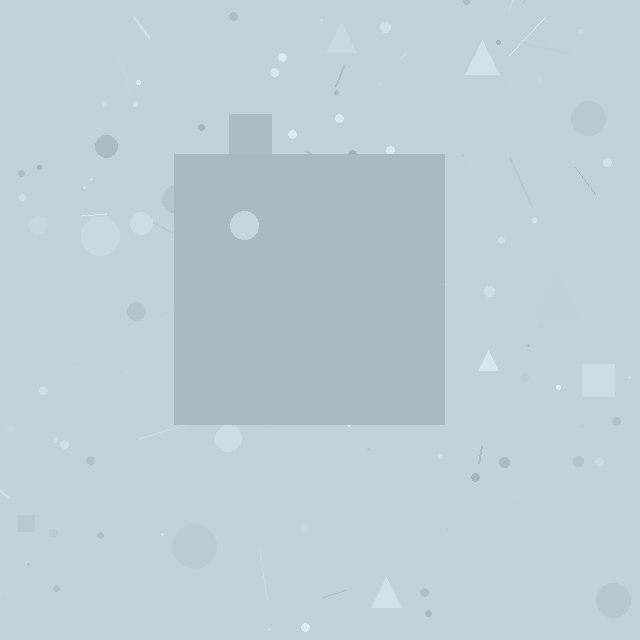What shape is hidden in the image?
A square is hidden in the image.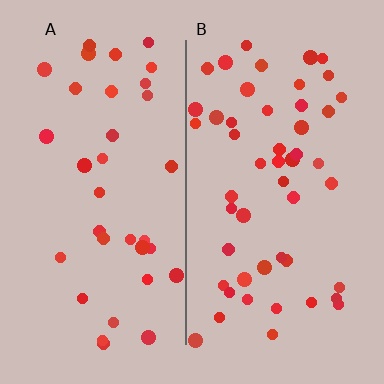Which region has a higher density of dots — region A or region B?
B (the right).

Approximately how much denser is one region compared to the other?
Approximately 1.4× — region B over region A.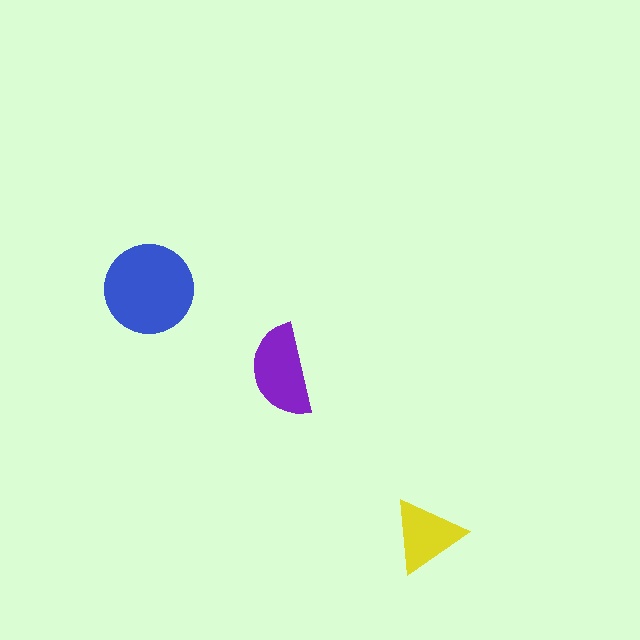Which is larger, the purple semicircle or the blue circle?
The blue circle.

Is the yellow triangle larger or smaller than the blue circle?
Smaller.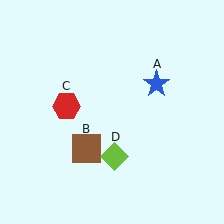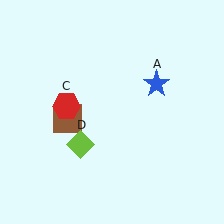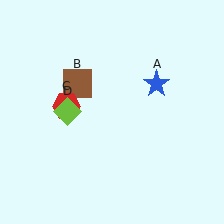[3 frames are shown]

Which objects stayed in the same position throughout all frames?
Blue star (object A) and red hexagon (object C) remained stationary.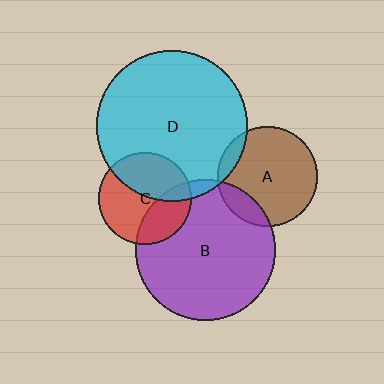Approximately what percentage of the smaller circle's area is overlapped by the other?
Approximately 15%.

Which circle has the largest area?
Circle D (cyan).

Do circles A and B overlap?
Yes.